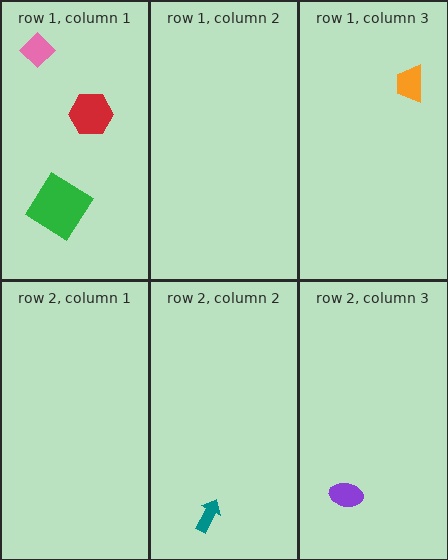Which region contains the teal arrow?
The row 2, column 2 region.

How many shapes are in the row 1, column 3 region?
1.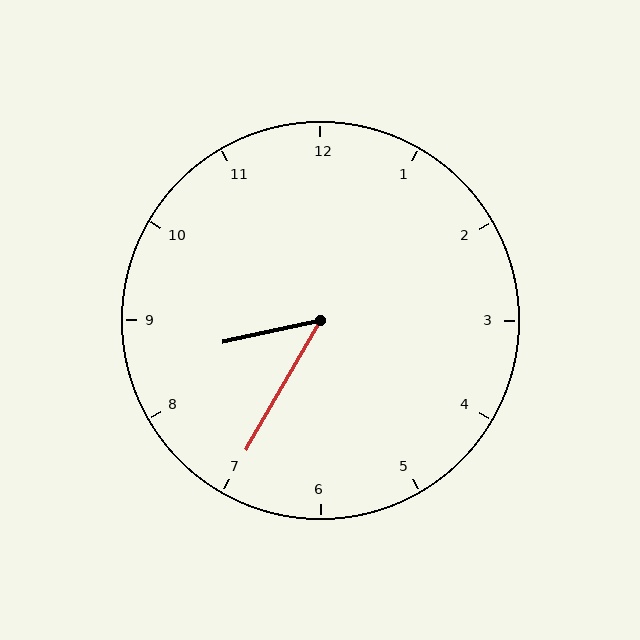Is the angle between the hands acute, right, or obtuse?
It is acute.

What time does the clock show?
8:35.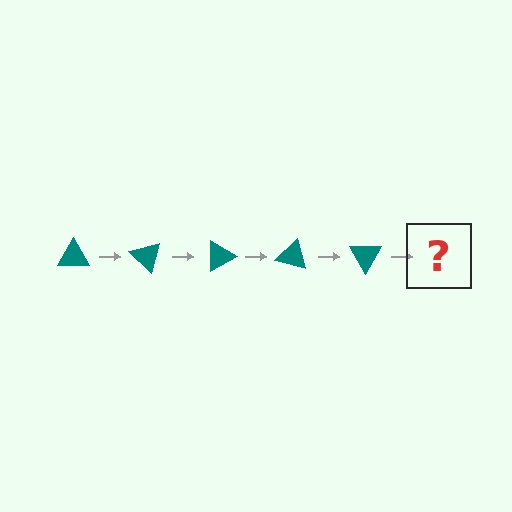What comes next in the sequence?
The next element should be a teal triangle rotated 225 degrees.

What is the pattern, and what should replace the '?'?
The pattern is that the triangle rotates 45 degrees each step. The '?' should be a teal triangle rotated 225 degrees.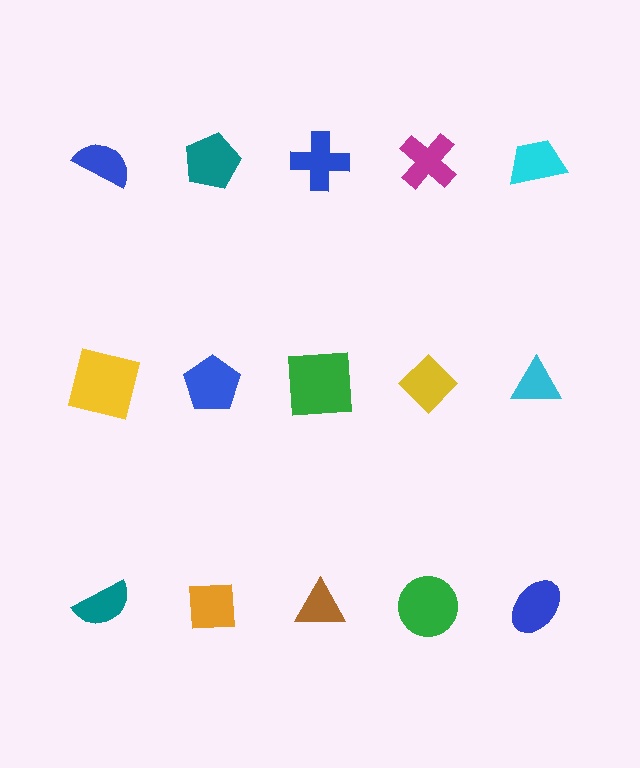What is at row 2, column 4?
A yellow diamond.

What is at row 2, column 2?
A blue pentagon.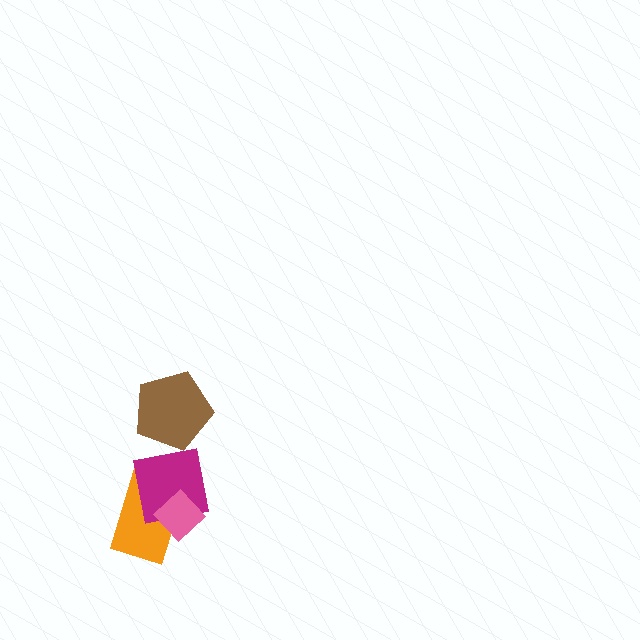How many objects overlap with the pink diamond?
2 objects overlap with the pink diamond.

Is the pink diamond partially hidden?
No, no other shape covers it.